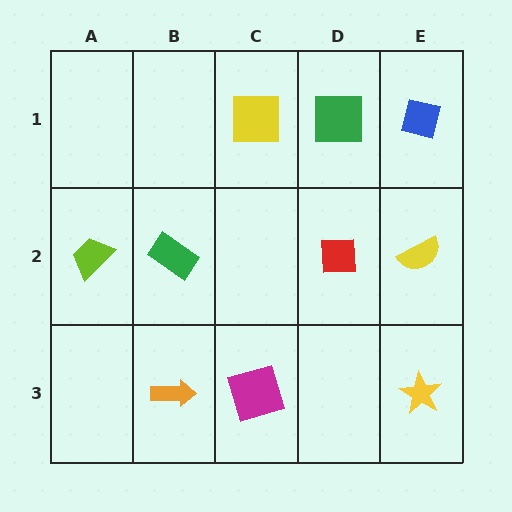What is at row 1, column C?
A yellow square.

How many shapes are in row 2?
4 shapes.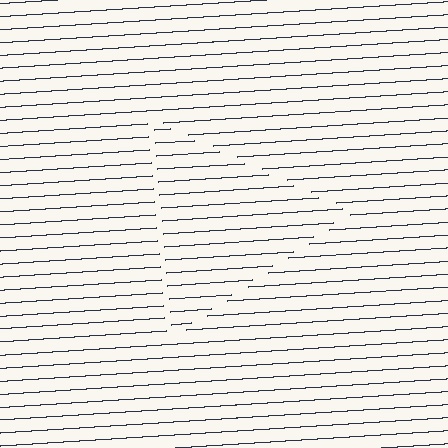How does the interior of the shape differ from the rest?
The interior of the shape contains the same grating, shifted by half a period — the contour is defined by the phase discontinuity where line-ends from the inner and outer gratings abut.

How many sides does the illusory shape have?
3 sides — the line-ends trace a triangle.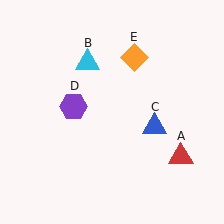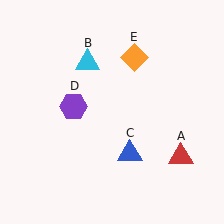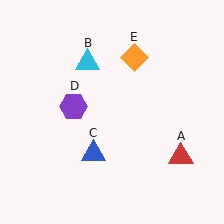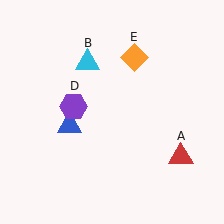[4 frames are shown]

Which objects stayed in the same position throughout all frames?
Red triangle (object A) and cyan triangle (object B) and purple hexagon (object D) and orange diamond (object E) remained stationary.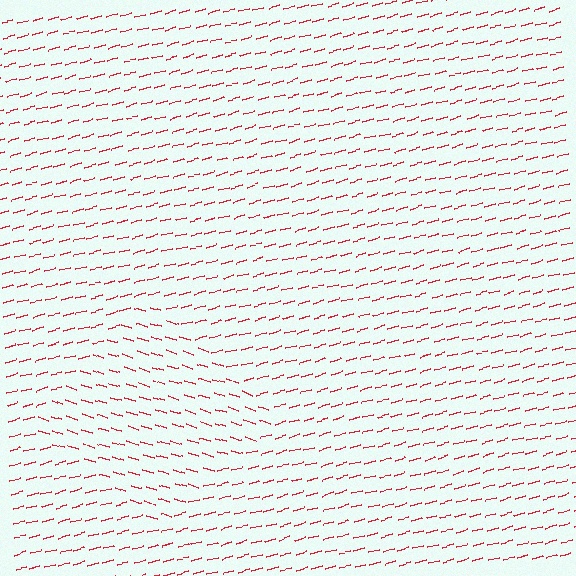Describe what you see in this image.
The image is filled with small red line segments. A diamond region in the image has lines oriented differently from the surrounding lines, creating a visible texture boundary.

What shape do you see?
I see a diamond.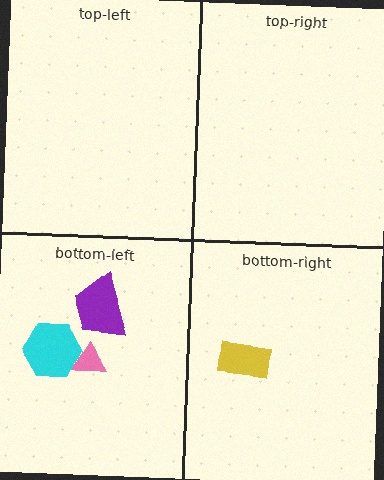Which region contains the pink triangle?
The bottom-left region.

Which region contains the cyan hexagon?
The bottom-left region.